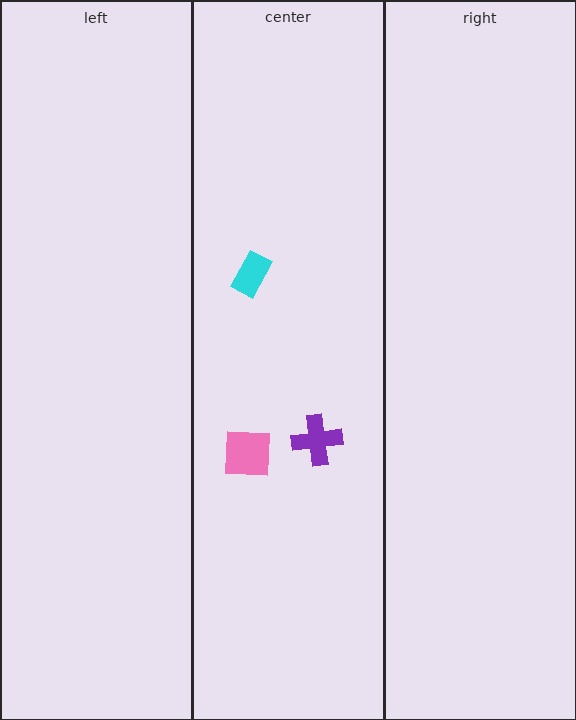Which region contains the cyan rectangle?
The center region.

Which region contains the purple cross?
The center region.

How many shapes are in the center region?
3.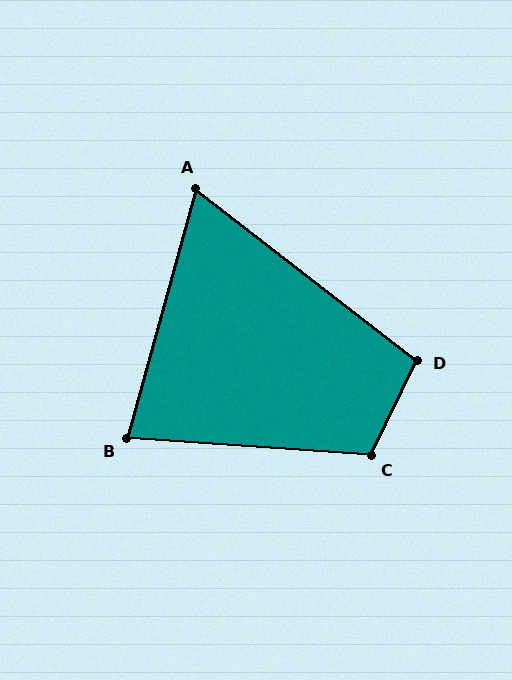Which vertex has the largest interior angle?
C, at approximately 112 degrees.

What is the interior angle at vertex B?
Approximately 78 degrees (acute).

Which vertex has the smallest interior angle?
A, at approximately 68 degrees.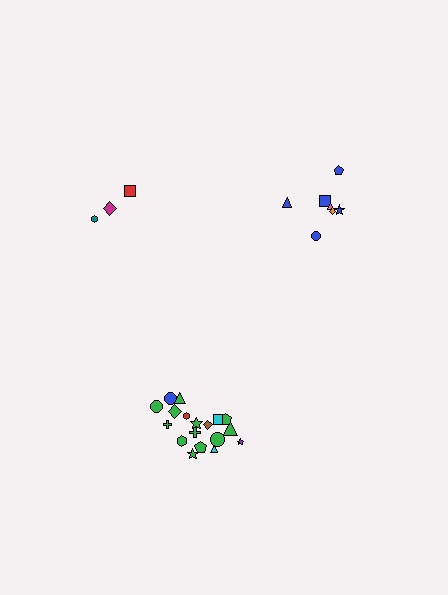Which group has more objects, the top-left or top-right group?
The top-right group.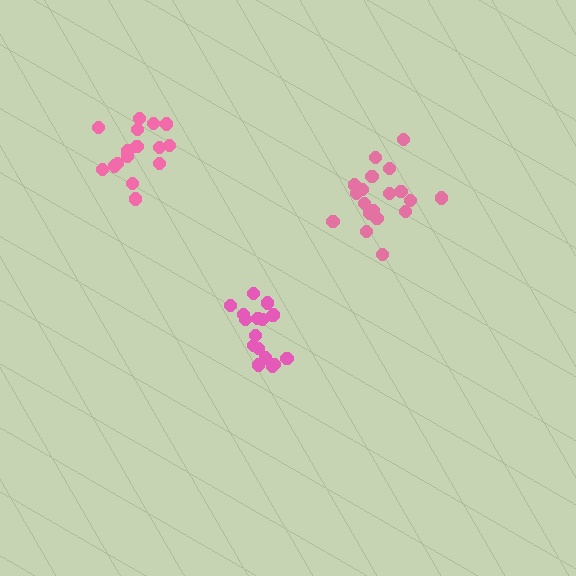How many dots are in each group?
Group 1: 17 dots, Group 2: 20 dots, Group 3: 16 dots (53 total).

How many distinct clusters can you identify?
There are 3 distinct clusters.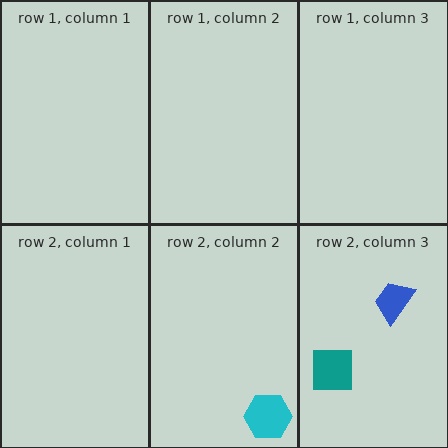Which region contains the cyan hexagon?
The row 2, column 2 region.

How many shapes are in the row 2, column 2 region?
1.